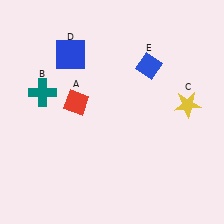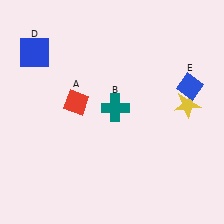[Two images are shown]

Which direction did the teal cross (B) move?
The teal cross (B) moved right.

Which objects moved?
The objects that moved are: the teal cross (B), the blue square (D), the blue diamond (E).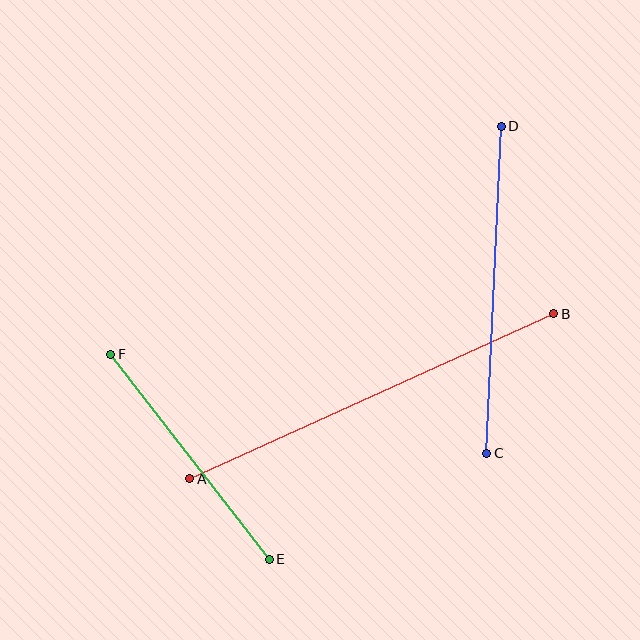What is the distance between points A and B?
The distance is approximately 400 pixels.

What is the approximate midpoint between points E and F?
The midpoint is at approximately (190, 457) pixels.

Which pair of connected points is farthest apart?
Points A and B are farthest apart.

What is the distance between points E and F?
The distance is approximately 259 pixels.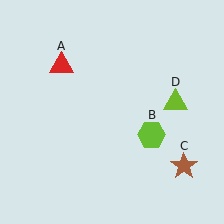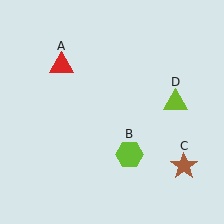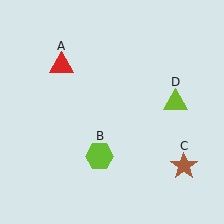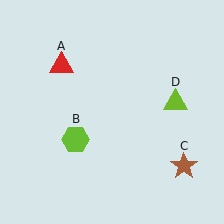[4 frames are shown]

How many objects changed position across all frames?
1 object changed position: lime hexagon (object B).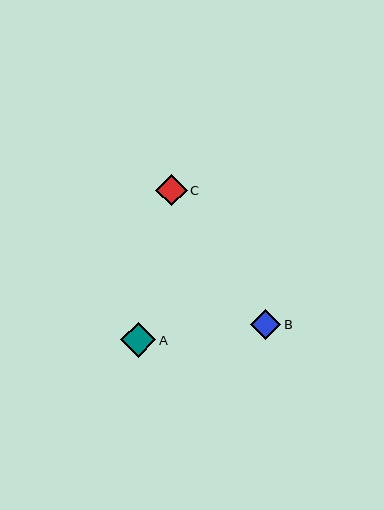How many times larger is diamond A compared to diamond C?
Diamond A is approximately 1.1 times the size of diamond C.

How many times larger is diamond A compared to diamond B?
Diamond A is approximately 1.2 times the size of diamond B.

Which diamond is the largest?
Diamond A is the largest with a size of approximately 35 pixels.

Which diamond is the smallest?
Diamond B is the smallest with a size of approximately 30 pixels.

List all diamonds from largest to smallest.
From largest to smallest: A, C, B.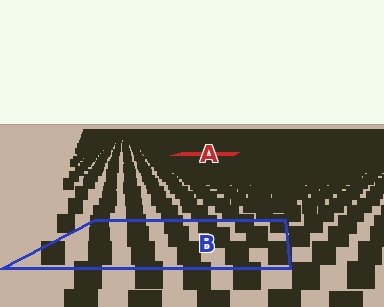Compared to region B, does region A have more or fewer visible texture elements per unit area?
Region A has more texture elements per unit area — they are packed more densely because it is farther away.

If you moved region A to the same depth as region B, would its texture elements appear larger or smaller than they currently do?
They would appear larger. At a closer depth, the same texture elements are projected at a bigger on-screen size.